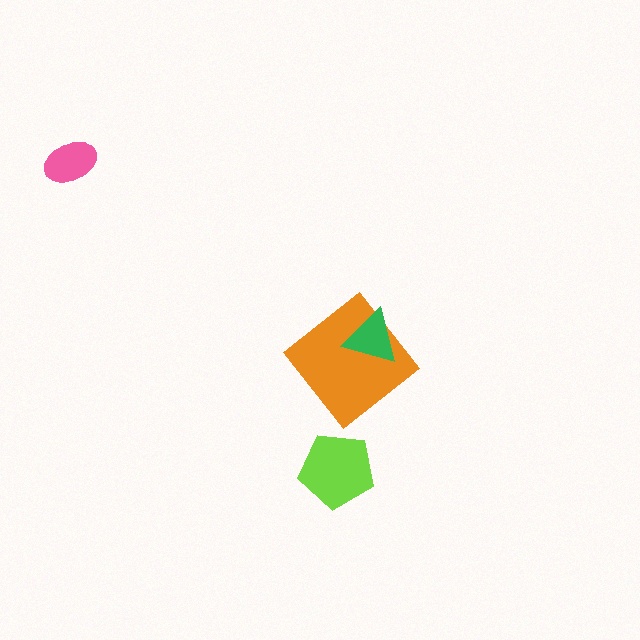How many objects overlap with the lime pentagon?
0 objects overlap with the lime pentagon.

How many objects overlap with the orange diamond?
1 object overlaps with the orange diamond.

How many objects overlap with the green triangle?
1 object overlaps with the green triangle.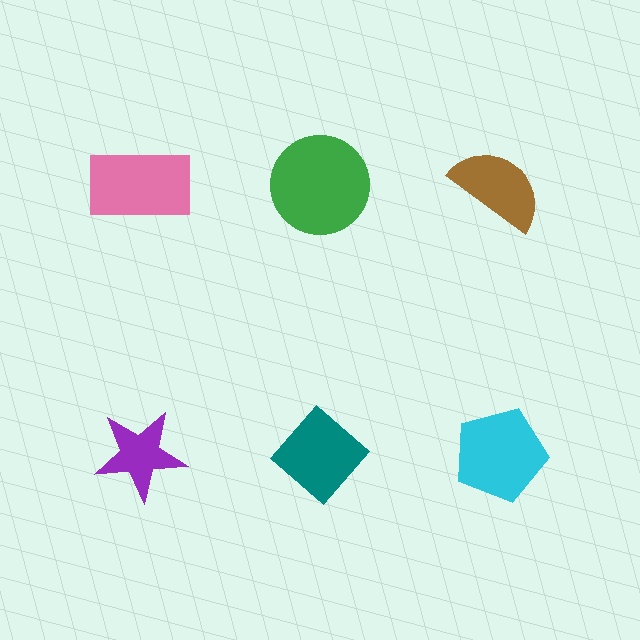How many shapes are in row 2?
3 shapes.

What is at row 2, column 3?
A cyan pentagon.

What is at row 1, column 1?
A pink rectangle.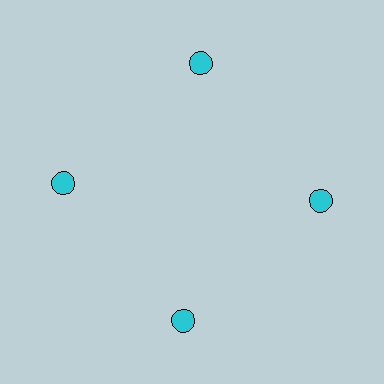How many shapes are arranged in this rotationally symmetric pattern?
There are 4 shapes, arranged in 4 groups of 1.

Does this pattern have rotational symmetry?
Yes, this pattern has 4-fold rotational symmetry. It looks the same after rotating 90 degrees around the center.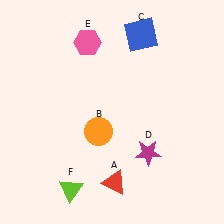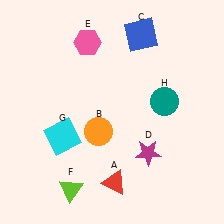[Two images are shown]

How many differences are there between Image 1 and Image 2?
There are 2 differences between the two images.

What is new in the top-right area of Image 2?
A teal circle (H) was added in the top-right area of Image 2.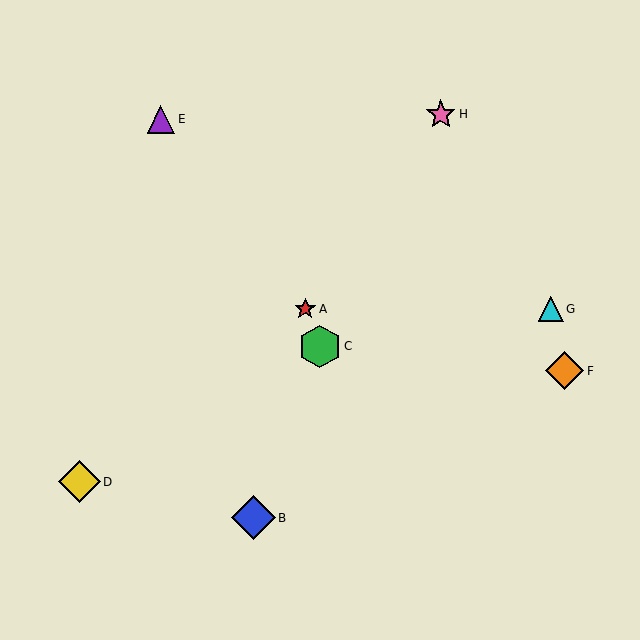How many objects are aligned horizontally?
2 objects (A, G) are aligned horizontally.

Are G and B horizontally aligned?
No, G is at y≈309 and B is at y≈518.